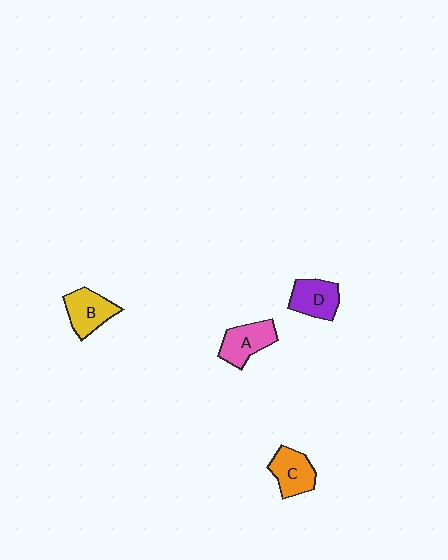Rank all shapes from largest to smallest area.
From largest to smallest: A (pink), B (yellow), C (orange), D (purple).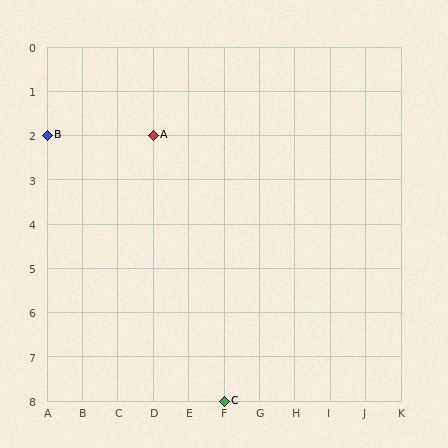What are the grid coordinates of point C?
Point C is at grid coordinates (F, 8).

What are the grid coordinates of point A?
Point A is at grid coordinates (D, 2).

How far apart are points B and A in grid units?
Points B and A are 3 columns apart.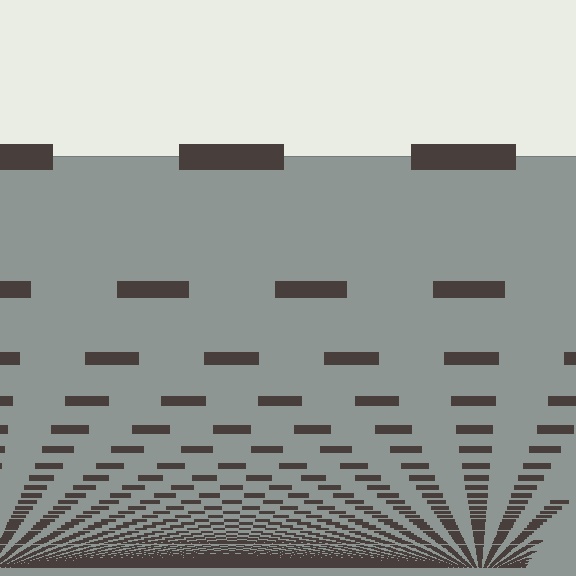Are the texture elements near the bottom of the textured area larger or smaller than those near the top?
Smaller. The gradient is inverted — elements near the bottom are smaller and denser.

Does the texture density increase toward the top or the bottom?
Density increases toward the bottom.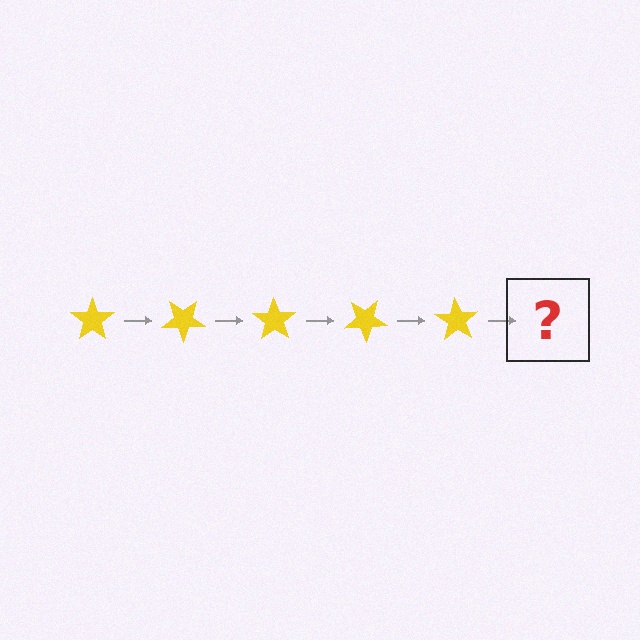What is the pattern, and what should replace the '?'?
The pattern is that the star rotates 35 degrees each step. The '?' should be a yellow star rotated 175 degrees.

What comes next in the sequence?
The next element should be a yellow star rotated 175 degrees.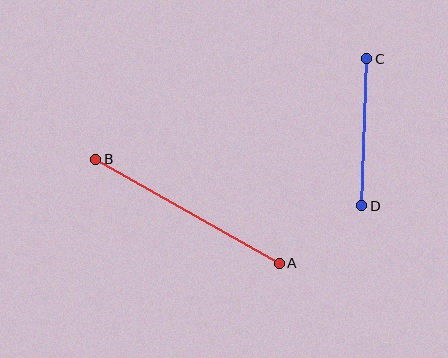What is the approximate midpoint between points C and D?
The midpoint is at approximately (364, 132) pixels.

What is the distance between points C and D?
The distance is approximately 147 pixels.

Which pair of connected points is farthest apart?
Points A and B are farthest apart.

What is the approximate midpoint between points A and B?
The midpoint is at approximately (187, 211) pixels.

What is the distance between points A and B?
The distance is approximately 211 pixels.